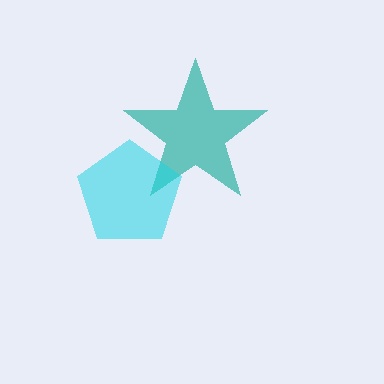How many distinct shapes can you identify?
There are 2 distinct shapes: a teal star, a cyan pentagon.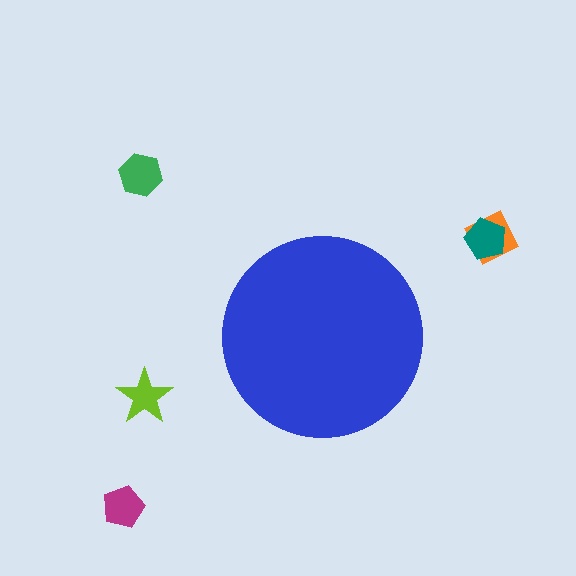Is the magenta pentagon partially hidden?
No, the magenta pentagon is fully visible.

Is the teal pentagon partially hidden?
No, the teal pentagon is fully visible.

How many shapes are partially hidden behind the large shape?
0 shapes are partially hidden.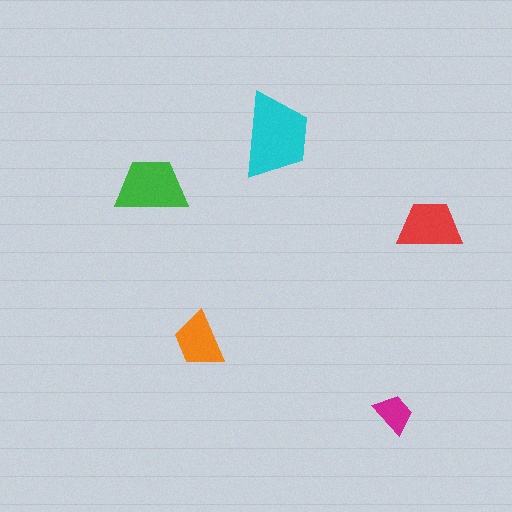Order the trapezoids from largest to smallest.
the cyan one, the green one, the red one, the orange one, the magenta one.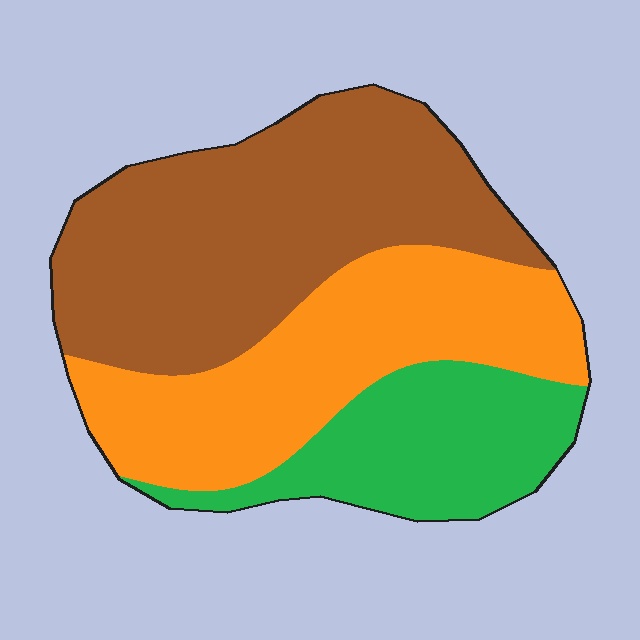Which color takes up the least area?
Green, at roughly 20%.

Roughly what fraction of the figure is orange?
Orange covers roughly 35% of the figure.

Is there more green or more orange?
Orange.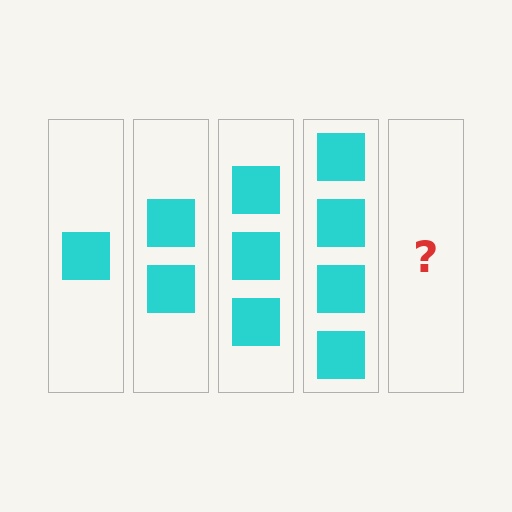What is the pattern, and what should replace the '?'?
The pattern is that each step adds one more square. The '?' should be 5 squares.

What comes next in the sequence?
The next element should be 5 squares.